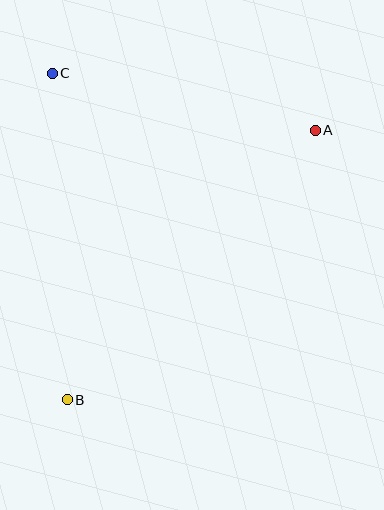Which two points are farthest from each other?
Points A and B are farthest from each other.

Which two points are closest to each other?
Points A and C are closest to each other.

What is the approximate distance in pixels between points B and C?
The distance between B and C is approximately 327 pixels.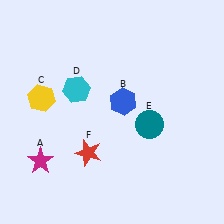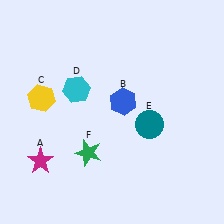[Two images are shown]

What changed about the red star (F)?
In Image 1, F is red. In Image 2, it changed to green.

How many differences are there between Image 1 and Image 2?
There is 1 difference between the two images.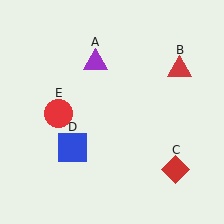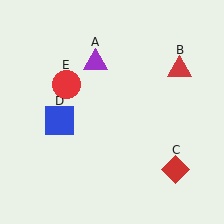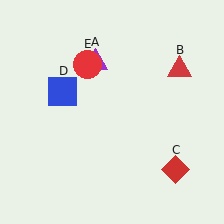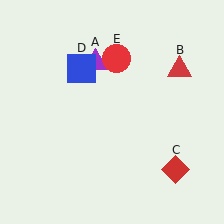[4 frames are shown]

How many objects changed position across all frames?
2 objects changed position: blue square (object D), red circle (object E).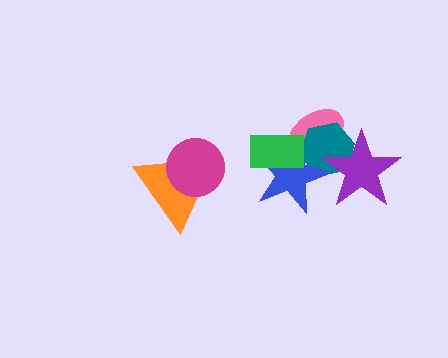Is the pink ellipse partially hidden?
Yes, it is partially covered by another shape.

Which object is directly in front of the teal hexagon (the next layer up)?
The blue star is directly in front of the teal hexagon.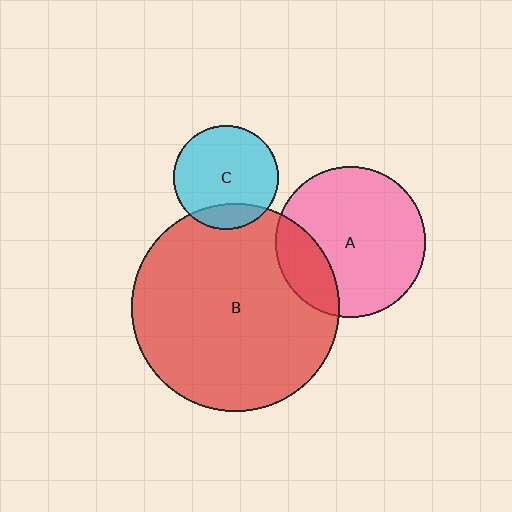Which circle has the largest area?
Circle B (red).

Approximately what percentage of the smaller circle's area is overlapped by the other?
Approximately 15%.